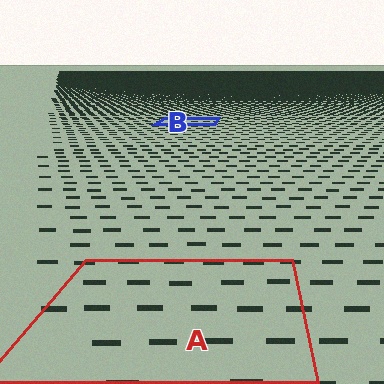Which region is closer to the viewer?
Region A is closer. The texture elements there are larger and more spread out.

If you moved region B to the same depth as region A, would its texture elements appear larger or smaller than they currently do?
They would appear larger. At a closer depth, the same texture elements are projected at a bigger on-screen size.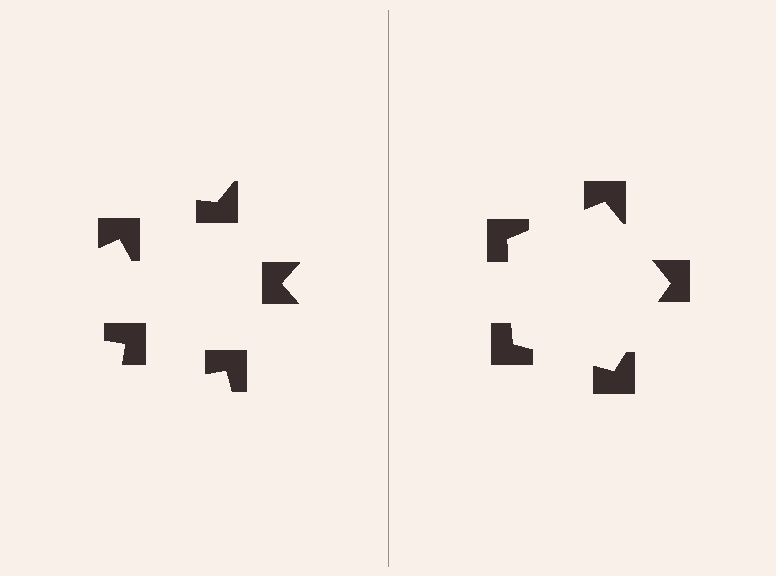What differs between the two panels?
The notched squares are positioned identically on both sides; only the wedge orientations differ. On the right they align to a pentagon; on the left they are misaligned.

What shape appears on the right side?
An illusory pentagon.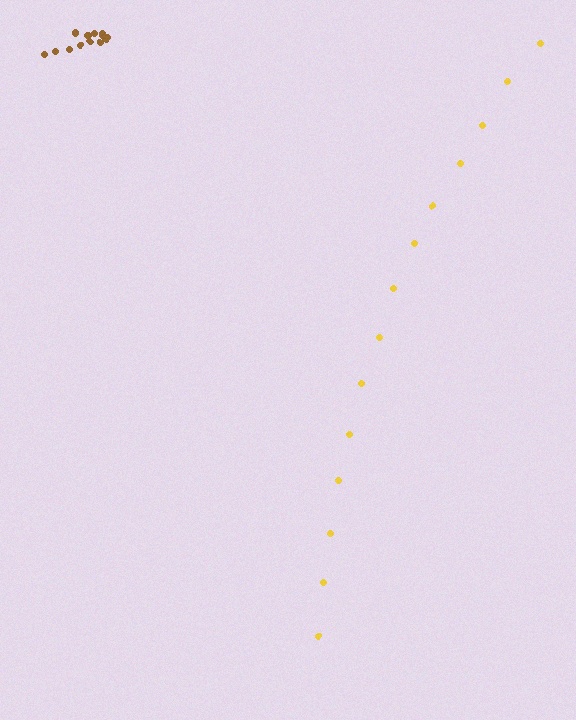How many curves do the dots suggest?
There are 2 distinct paths.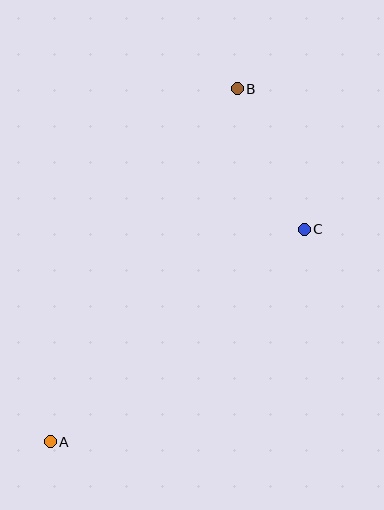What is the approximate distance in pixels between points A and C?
The distance between A and C is approximately 331 pixels.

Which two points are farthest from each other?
Points A and B are farthest from each other.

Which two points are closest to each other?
Points B and C are closest to each other.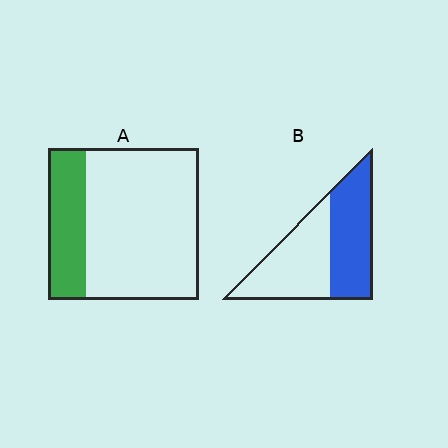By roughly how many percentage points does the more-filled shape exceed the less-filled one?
By roughly 25 percentage points (B over A).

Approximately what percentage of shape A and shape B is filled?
A is approximately 25% and B is approximately 50%.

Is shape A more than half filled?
No.